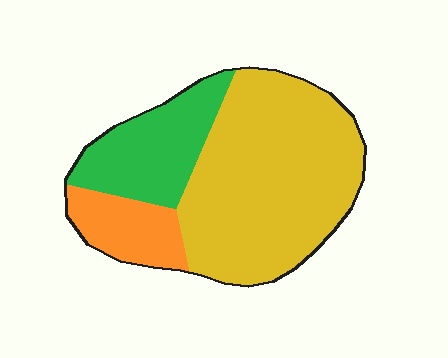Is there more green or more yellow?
Yellow.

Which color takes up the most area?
Yellow, at roughly 60%.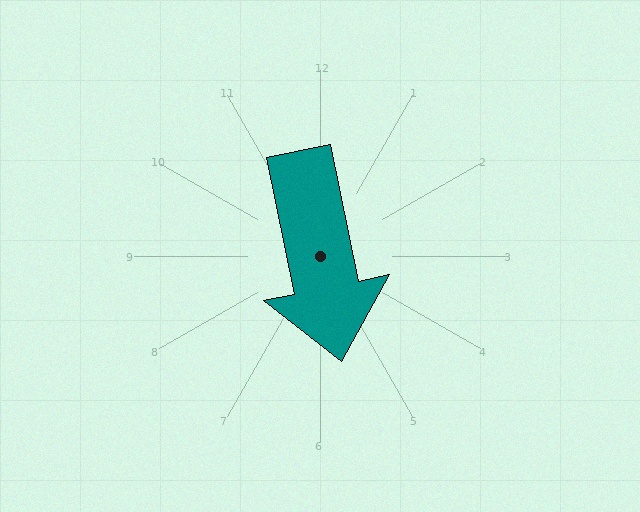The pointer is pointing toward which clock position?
Roughly 6 o'clock.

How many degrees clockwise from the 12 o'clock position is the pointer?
Approximately 168 degrees.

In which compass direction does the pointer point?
South.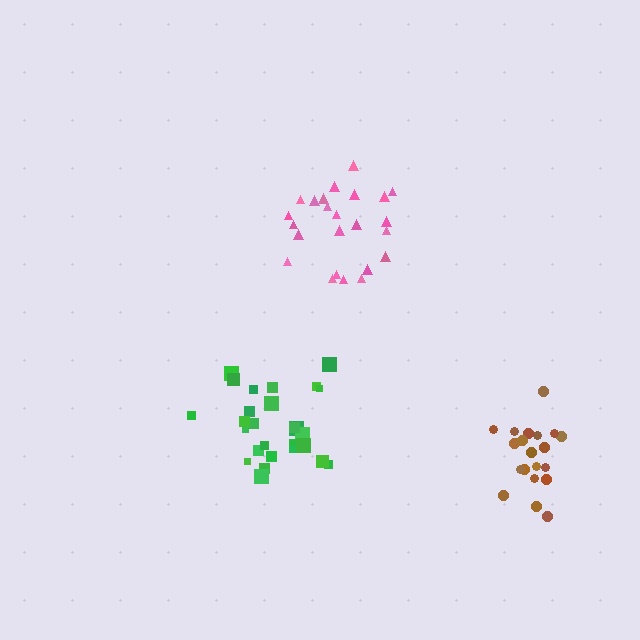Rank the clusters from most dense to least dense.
brown, green, pink.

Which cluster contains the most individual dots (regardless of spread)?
Green (27).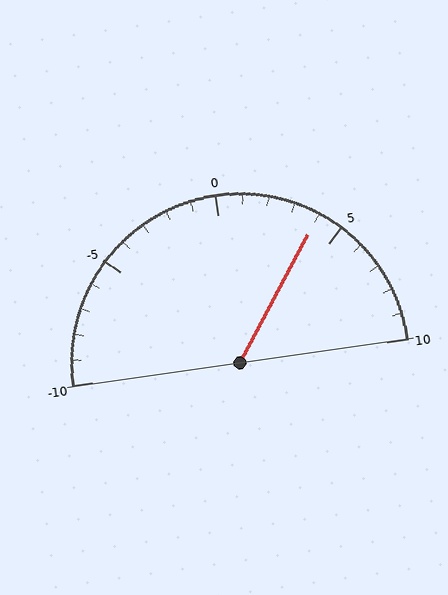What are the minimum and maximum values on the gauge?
The gauge ranges from -10 to 10.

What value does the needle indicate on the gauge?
The needle indicates approximately 4.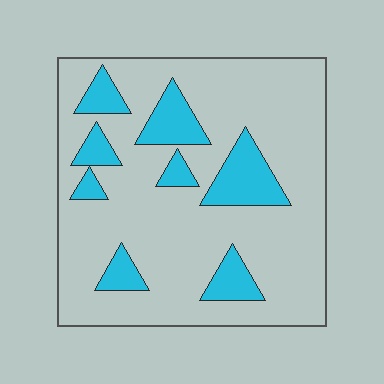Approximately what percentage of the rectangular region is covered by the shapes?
Approximately 20%.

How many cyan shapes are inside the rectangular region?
8.